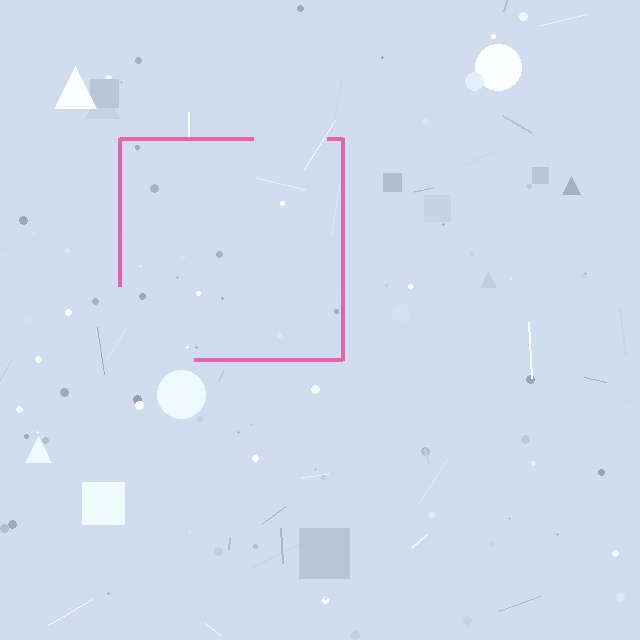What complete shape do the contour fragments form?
The contour fragments form a square.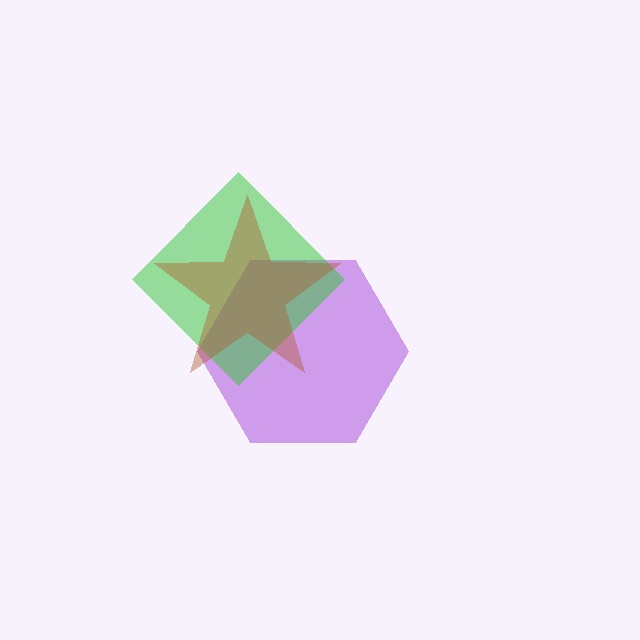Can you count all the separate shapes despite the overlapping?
Yes, there are 3 separate shapes.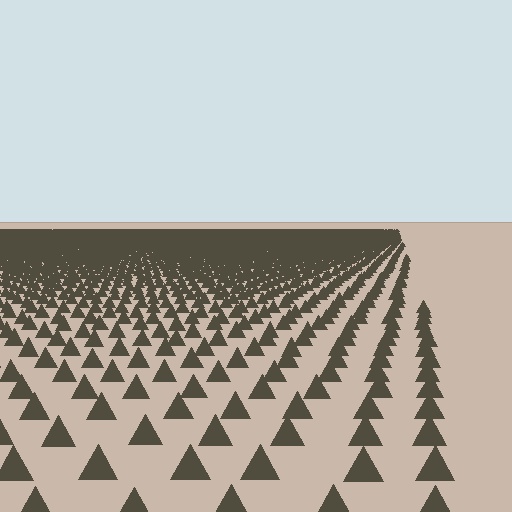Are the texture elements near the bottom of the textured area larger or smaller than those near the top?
Larger. Near the bottom, elements are closer to the viewer and appear at a bigger on-screen size.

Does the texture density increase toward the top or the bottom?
Density increases toward the top.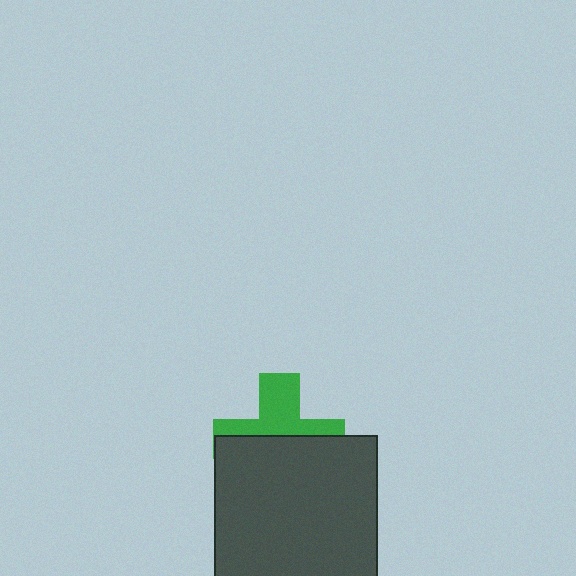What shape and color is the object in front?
The object in front is a dark gray square.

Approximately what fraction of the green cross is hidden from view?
Roughly 56% of the green cross is hidden behind the dark gray square.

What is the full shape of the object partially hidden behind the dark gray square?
The partially hidden object is a green cross.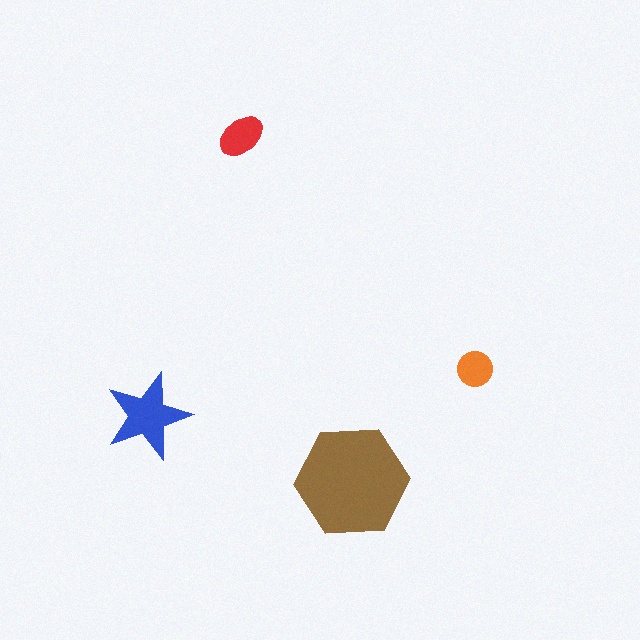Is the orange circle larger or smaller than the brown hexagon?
Smaller.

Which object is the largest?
The brown hexagon.